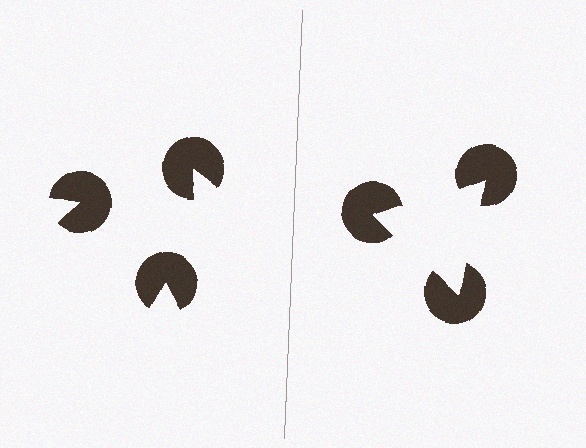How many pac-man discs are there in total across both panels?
6 — 3 on each side.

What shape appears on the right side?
An illusory triangle.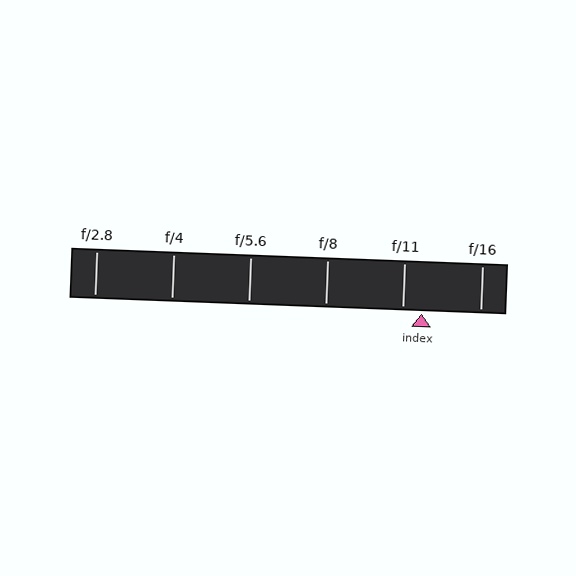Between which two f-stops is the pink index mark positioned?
The index mark is between f/11 and f/16.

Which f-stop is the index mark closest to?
The index mark is closest to f/11.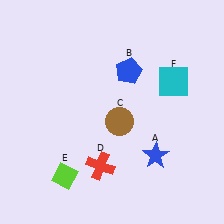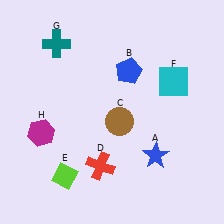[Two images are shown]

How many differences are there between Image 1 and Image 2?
There are 2 differences between the two images.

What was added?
A teal cross (G), a magenta hexagon (H) were added in Image 2.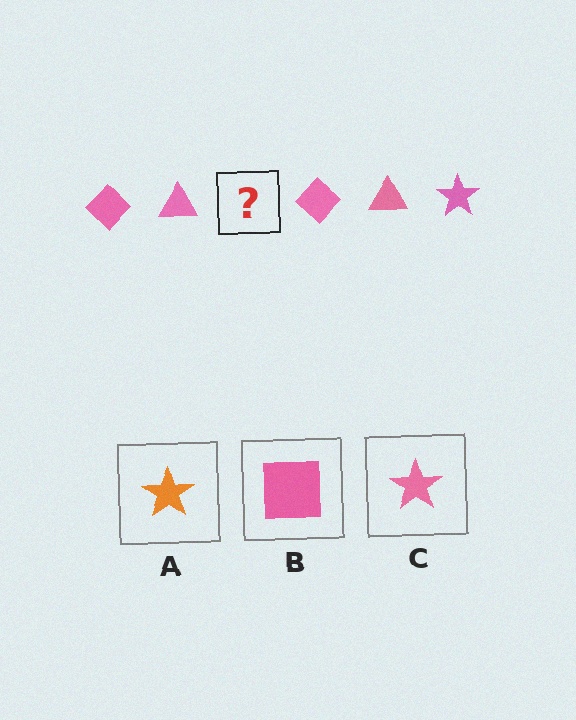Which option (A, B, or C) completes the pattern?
C.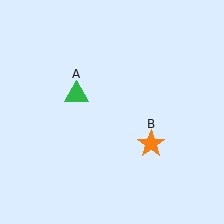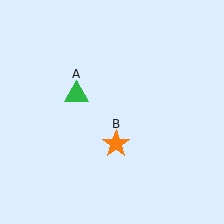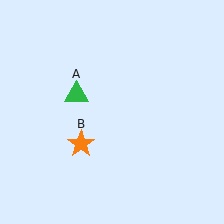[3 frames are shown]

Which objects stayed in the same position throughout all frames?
Green triangle (object A) remained stationary.